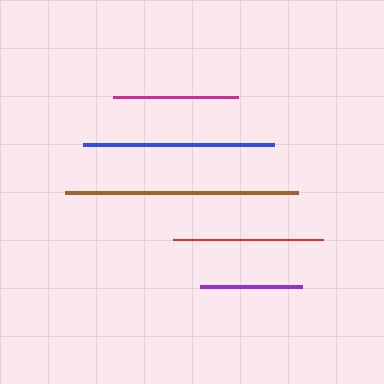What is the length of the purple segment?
The purple segment is approximately 102 pixels long.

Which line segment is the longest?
The brown line is the longest at approximately 233 pixels.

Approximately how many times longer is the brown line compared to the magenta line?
The brown line is approximately 1.9 times the length of the magenta line.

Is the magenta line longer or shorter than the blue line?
The blue line is longer than the magenta line.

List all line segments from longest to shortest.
From longest to shortest: brown, blue, red, magenta, purple.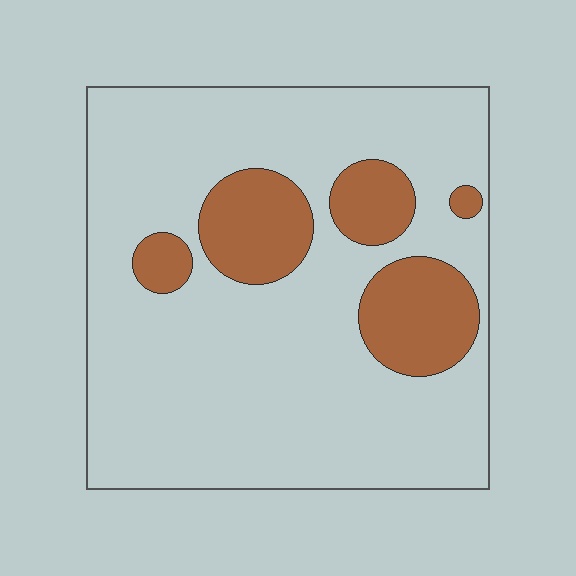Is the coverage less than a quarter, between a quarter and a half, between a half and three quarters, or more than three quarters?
Less than a quarter.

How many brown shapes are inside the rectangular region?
5.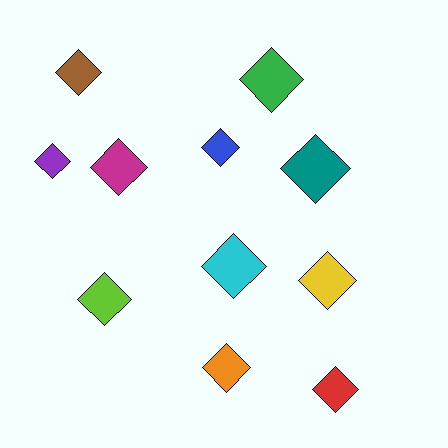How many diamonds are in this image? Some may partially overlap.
There are 11 diamonds.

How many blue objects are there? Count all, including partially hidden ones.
There is 1 blue object.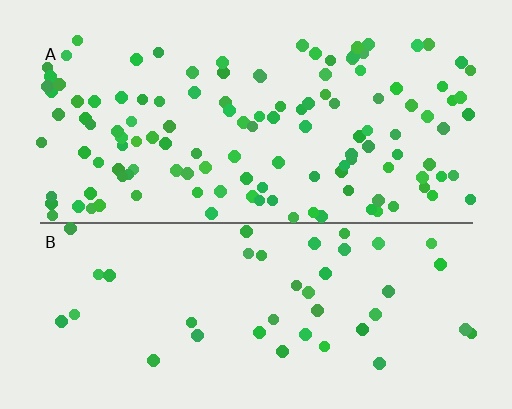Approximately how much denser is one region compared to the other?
Approximately 3.0× — region A over region B.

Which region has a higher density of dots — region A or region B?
A (the top).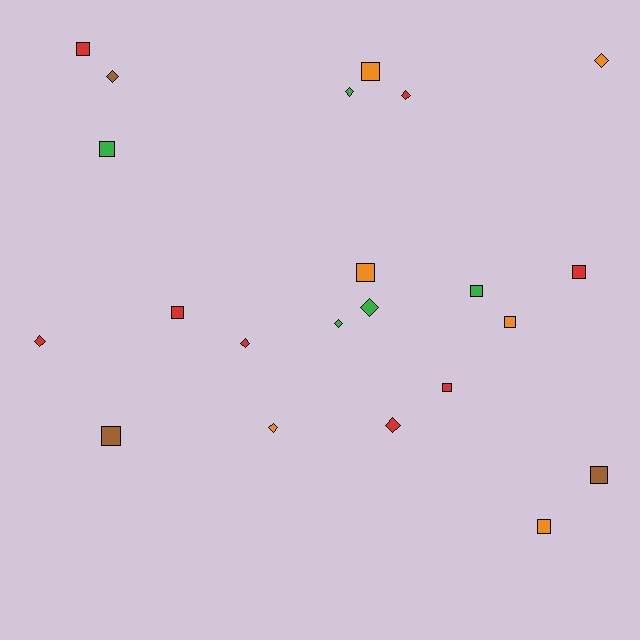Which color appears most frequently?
Red, with 8 objects.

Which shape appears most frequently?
Square, with 12 objects.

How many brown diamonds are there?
There is 1 brown diamond.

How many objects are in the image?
There are 22 objects.